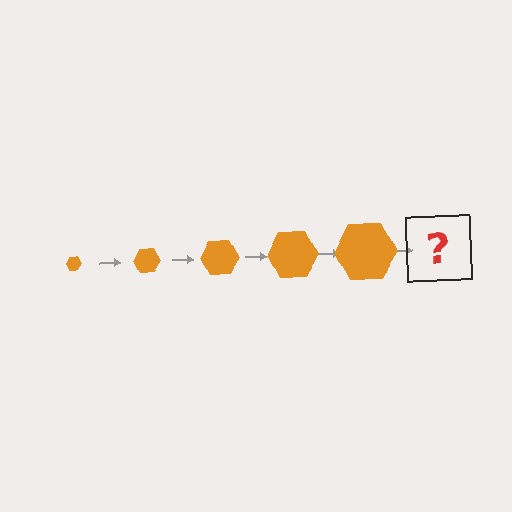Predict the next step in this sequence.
The next step is an orange hexagon, larger than the previous one.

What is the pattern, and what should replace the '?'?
The pattern is that the hexagon gets progressively larger each step. The '?' should be an orange hexagon, larger than the previous one.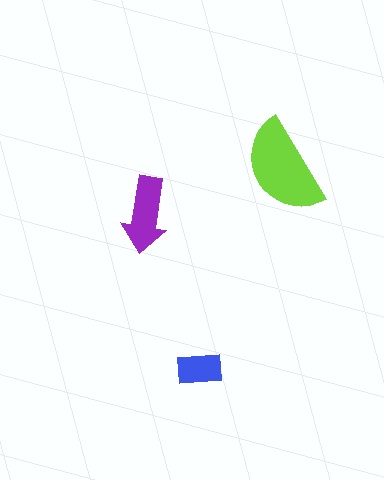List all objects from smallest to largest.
The blue rectangle, the purple arrow, the lime semicircle.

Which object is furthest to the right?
The lime semicircle is rightmost.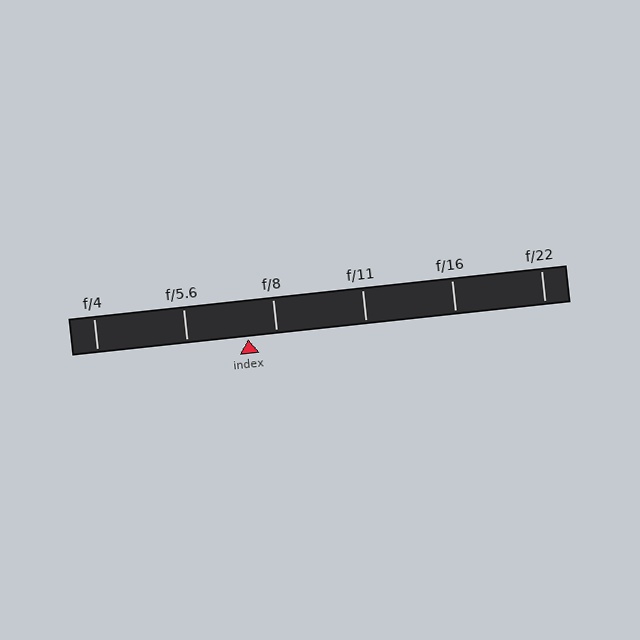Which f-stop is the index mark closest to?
The index mark is closest to f/8.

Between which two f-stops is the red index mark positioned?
The index mark is between f/5.6 and f/8.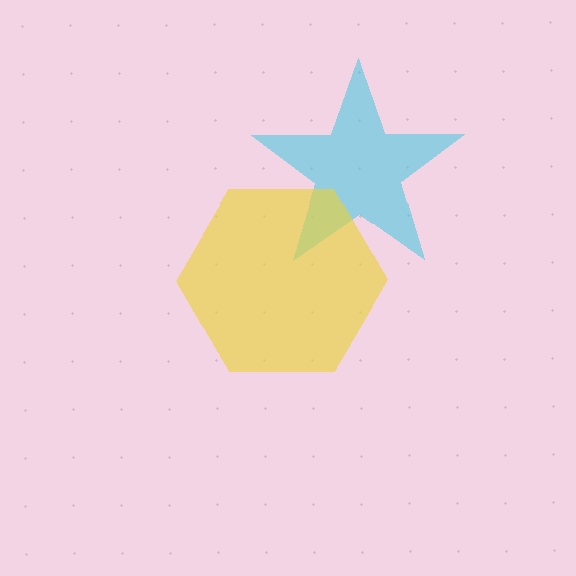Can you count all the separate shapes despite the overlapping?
Yes, there are 2 separate shapes.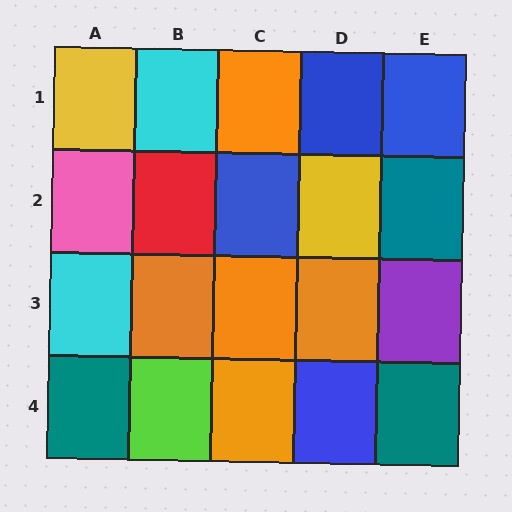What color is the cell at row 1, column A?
Yellow.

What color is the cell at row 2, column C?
Blue.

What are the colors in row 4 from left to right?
Teal, lime, orange, blue, teal.